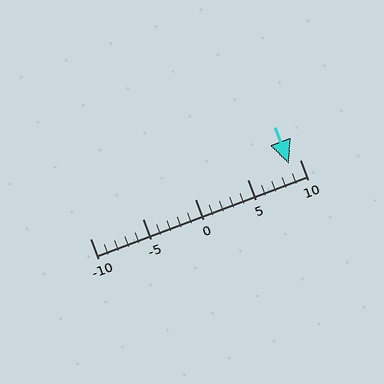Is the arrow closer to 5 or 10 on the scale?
The arrow is closer to 10.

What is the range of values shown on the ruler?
The ruler shows values from -10 to 10.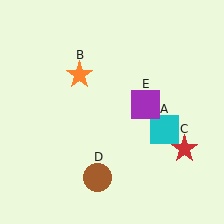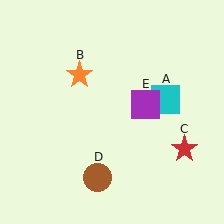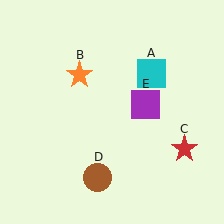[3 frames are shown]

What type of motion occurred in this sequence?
The cyan square (object A) rotated counterclockwise around the center of the scene.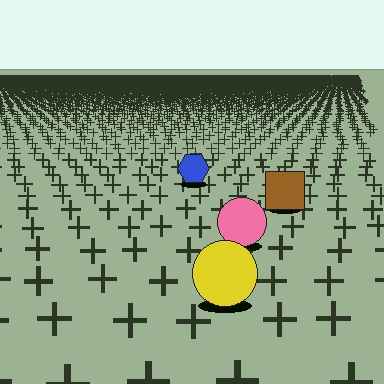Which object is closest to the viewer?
The yellow circle is closest. The texture marks near it are larger and more spread out.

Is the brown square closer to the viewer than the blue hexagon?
Yes. The brown square is closer — you can tell from the texture gradient: the ground texture is coarser near it.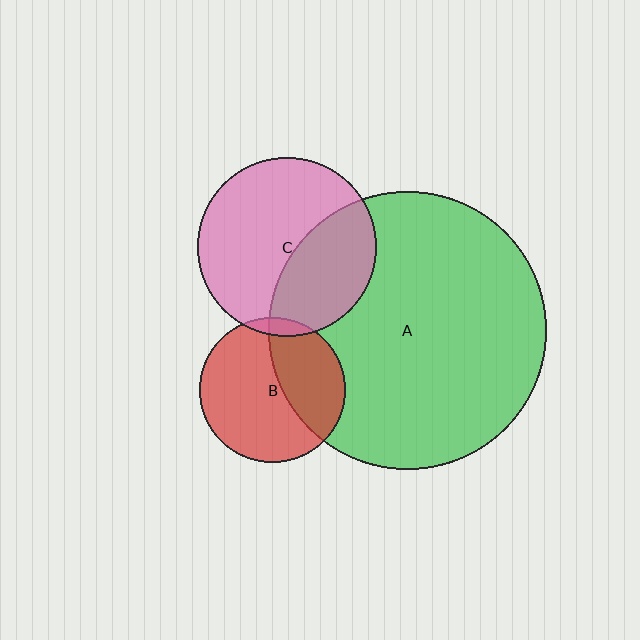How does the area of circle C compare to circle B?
Approximately 1.5 times.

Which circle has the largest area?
Circle A (green).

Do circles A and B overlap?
Yes.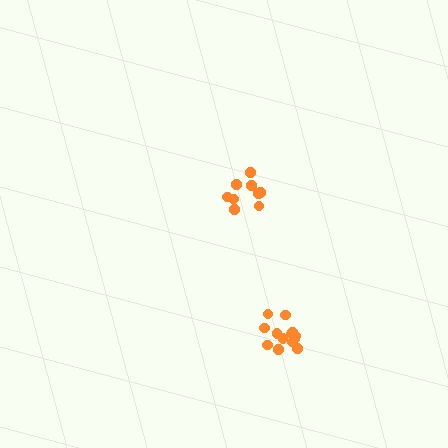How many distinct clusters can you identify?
There are 2 distinct clusters.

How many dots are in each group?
Group 1: 9 dots, Group 2: 14 dots (23 total).